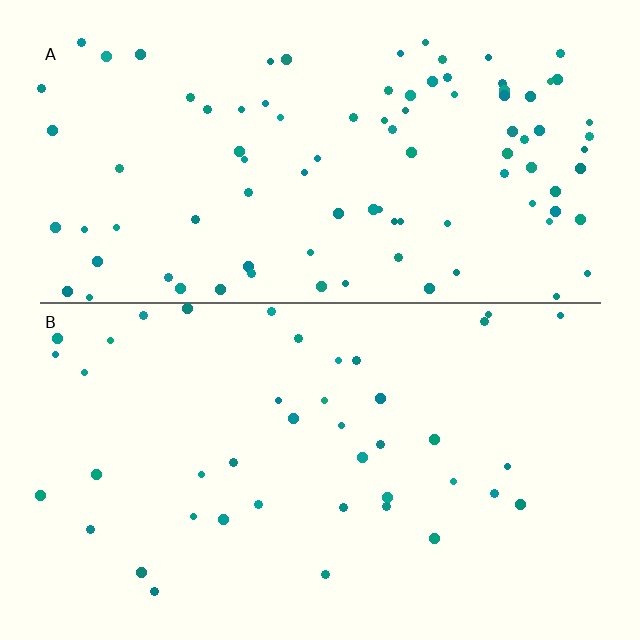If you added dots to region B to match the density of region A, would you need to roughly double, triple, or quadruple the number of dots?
Approximately double.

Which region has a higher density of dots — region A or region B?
A (the top).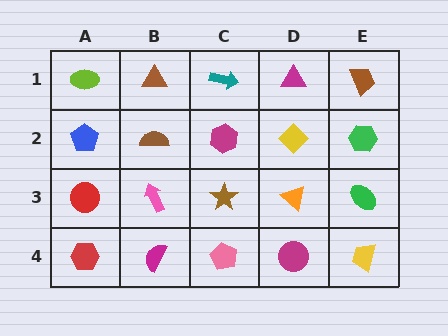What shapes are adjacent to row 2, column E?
A brown trapezoid (row 1, column E), a green ellipse (row 3, column E), a yellow diamond (row 2, column D).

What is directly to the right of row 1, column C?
A magenta triangle.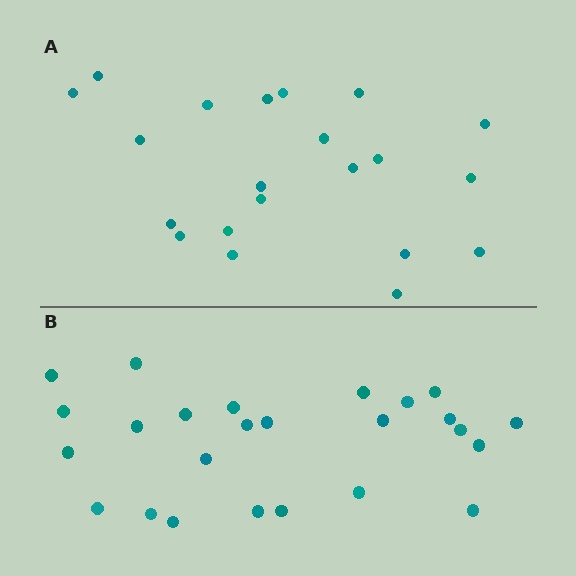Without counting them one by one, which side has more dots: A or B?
Region B (the bottom region) has more dots.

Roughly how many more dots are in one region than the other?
Region B has about 4 more dots than region A.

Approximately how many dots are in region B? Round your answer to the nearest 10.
About 20 dots. (The exact count is 25, which rounds to 20.)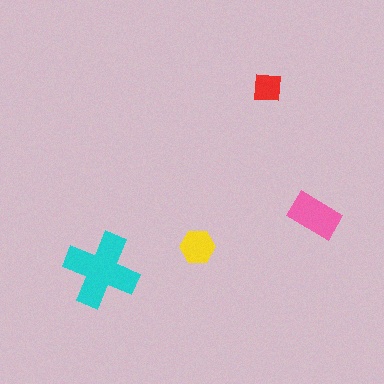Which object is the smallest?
The red square.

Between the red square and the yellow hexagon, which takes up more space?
The yellow hexagon.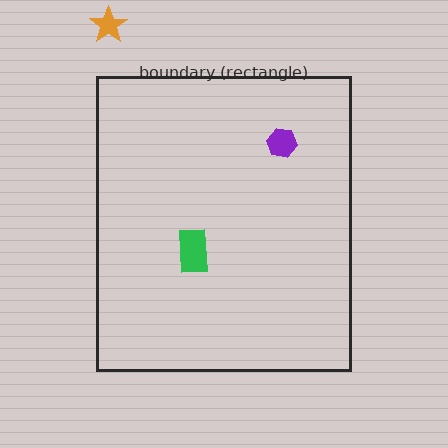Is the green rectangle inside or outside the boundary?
Inside.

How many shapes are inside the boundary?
2 inside, 1 outside.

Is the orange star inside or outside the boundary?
Outside.